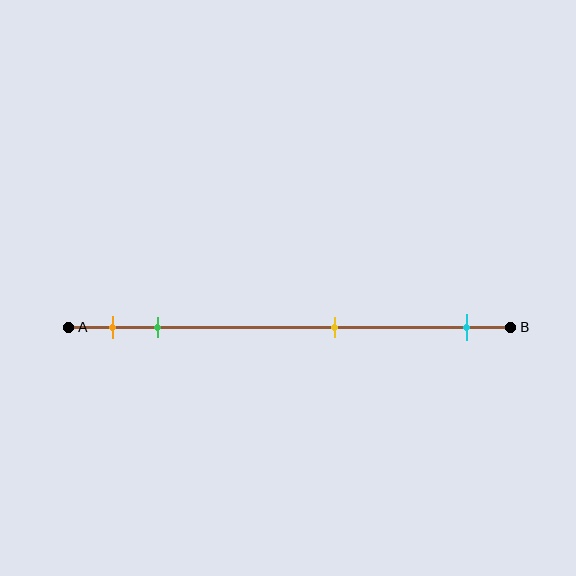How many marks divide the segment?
There are 4 marks dividing the segment.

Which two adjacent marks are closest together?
The orange and green marks are the closest adjacent pair.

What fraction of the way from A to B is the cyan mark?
The cyan mark is approximately 90% (0.9) of the way from A to B.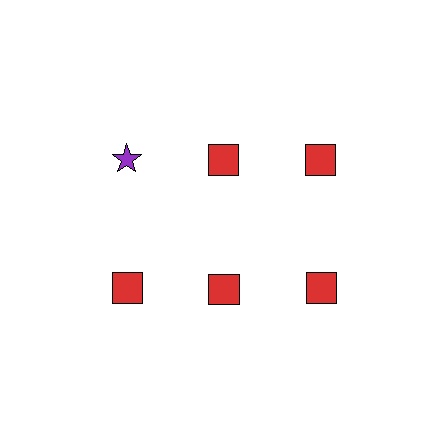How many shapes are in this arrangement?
There are 6 shapes arranged in a grid pattern.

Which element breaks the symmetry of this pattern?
The purple star in the top row, leftmost column breaks the symmetry. All other shapes are red squares.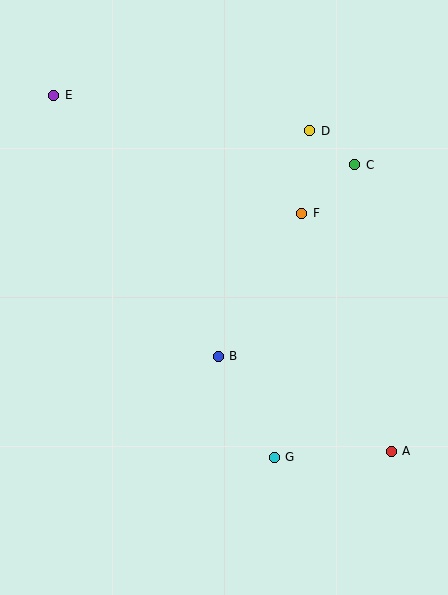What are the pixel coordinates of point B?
Point B is at (218, 356).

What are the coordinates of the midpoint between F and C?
The midpoint between F and C is at (328, 189).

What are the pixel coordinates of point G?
Point G is at (274, 457).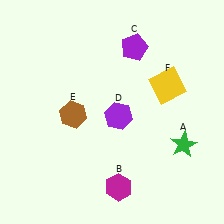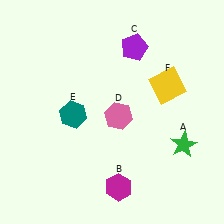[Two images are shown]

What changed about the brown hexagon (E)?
In Image 1, E is brown. In Image 2, it changed to teal.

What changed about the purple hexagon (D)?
In Image 1, D is purple. In Image 2, it changed to pink.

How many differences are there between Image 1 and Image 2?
There are 2 differences between the two images.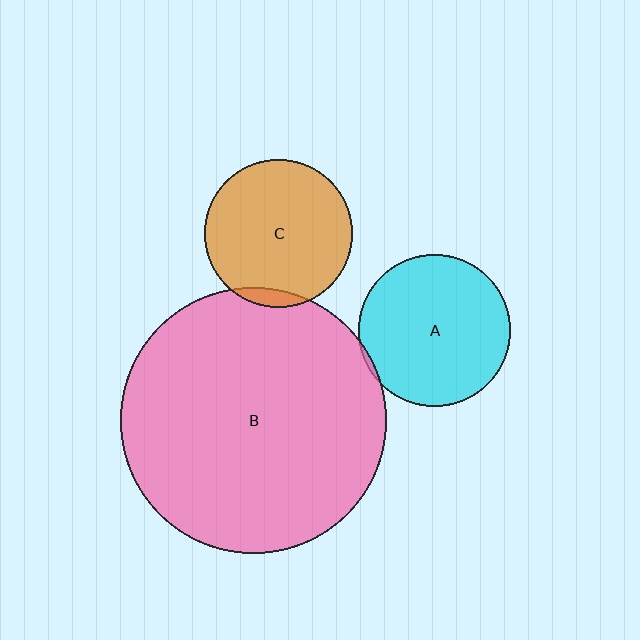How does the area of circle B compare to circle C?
Approximately 3.2 times.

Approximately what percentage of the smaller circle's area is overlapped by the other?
Approximately 5%.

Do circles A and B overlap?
Yes.